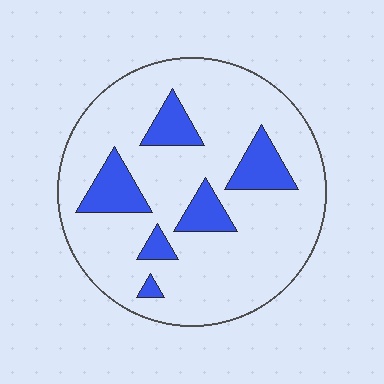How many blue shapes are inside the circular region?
6.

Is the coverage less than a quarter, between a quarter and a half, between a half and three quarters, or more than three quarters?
Less than a quarter.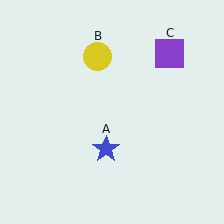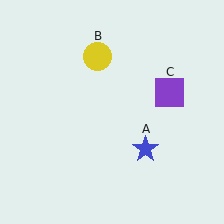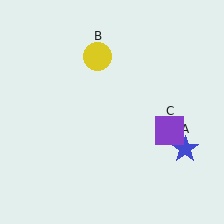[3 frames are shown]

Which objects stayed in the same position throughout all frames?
Yellow circle (object B) remained stationary.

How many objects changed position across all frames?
2 objects changed position: blue star (object A), purple square (object C).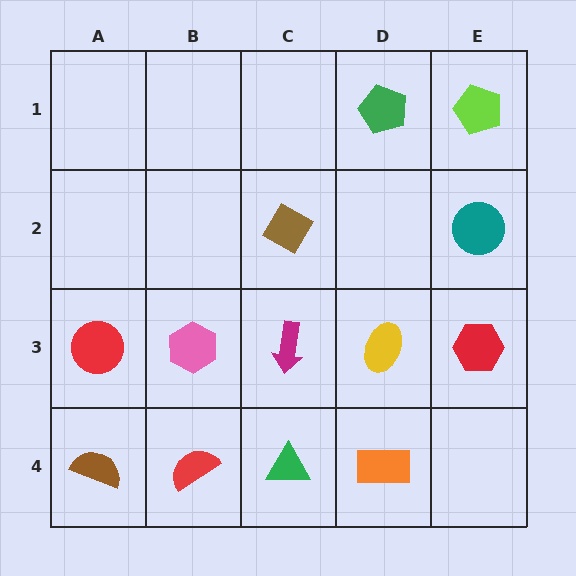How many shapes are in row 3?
5 shapes.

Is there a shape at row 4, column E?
No, that cell is empty.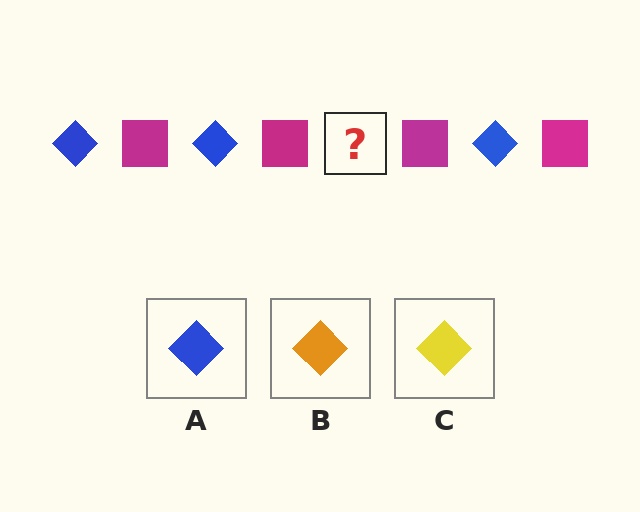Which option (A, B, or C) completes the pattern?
A.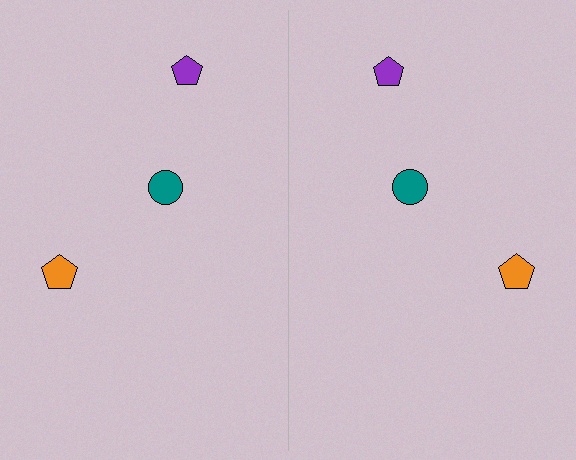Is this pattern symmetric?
Yes, this pattern has bilateral (reflection) symmetry.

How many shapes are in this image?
There are 6 shapes in this image.